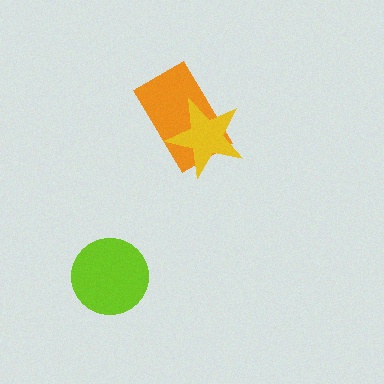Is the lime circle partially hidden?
No, no other shape covers it.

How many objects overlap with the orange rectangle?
1 object overlaps with the orange rectangle.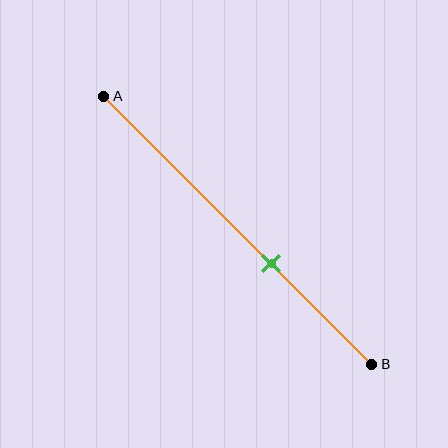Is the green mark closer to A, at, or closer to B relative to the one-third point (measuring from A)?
The green mark is closer to point B than the one-third point of segment AB.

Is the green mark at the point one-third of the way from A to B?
No, the mark is at about 65% from A, not at the 33% one-third point.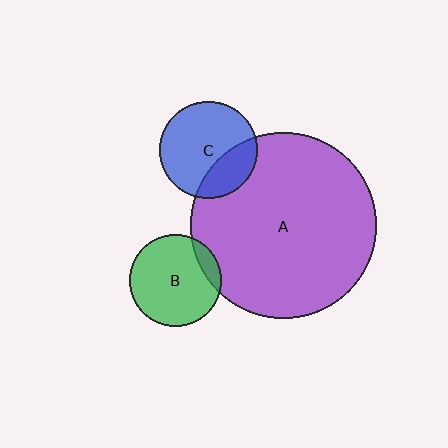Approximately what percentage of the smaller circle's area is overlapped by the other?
Approximately 30%.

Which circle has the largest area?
Circle A (purple).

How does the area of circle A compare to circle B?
Approximately 4.1 times.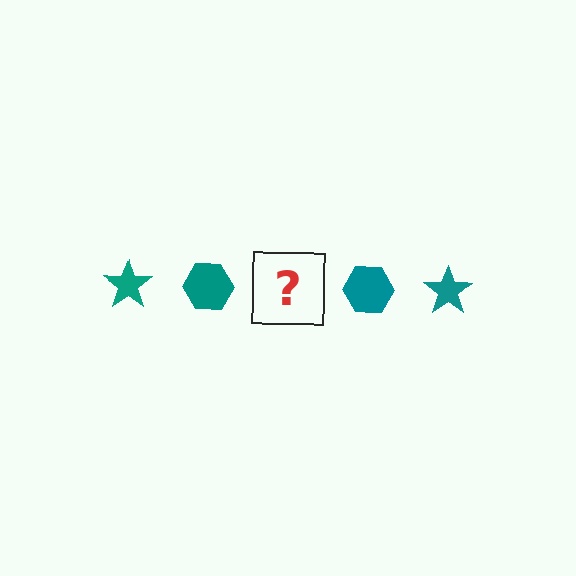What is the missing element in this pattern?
The missing element is a teal star.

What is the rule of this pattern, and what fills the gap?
The rule is that the pattern cycles through star, hexagon shapes in teal. The gap should be filled with a teal star.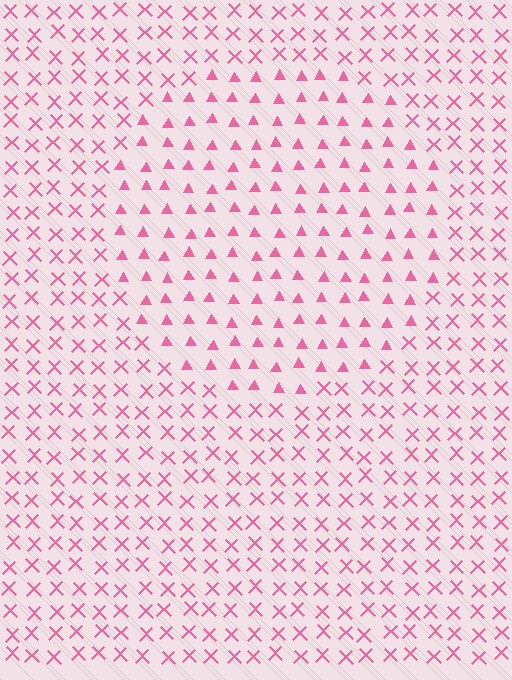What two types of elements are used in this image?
The image uses triangles inside the circle region and X marks outside it.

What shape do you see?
I see a circle.